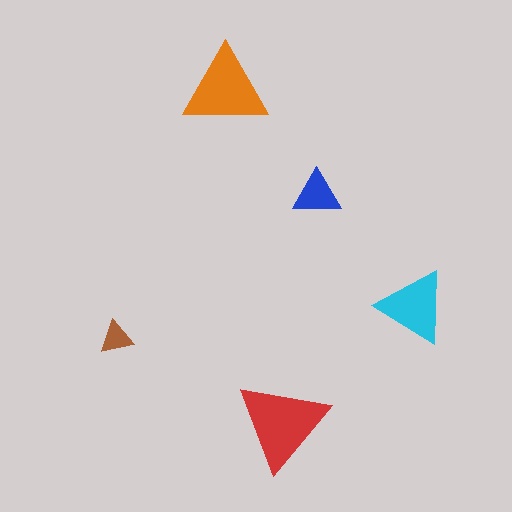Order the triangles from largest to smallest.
the red one, the orange one, the cyan one, the blue one, the brown one.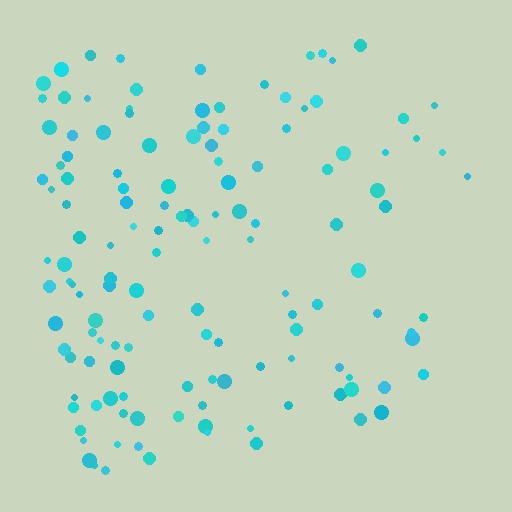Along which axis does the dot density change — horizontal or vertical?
Horizontal.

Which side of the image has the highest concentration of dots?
The left.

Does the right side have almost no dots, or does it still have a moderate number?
Still a moderate number, just noticeably fewer than the left.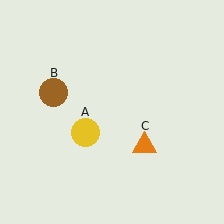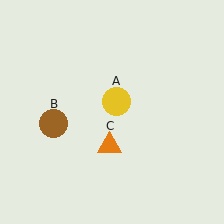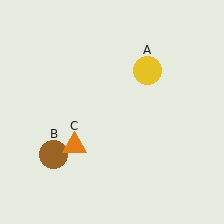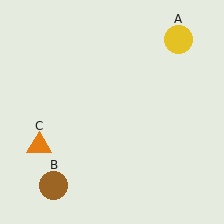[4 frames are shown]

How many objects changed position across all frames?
3 objects changed position: yellow circle (object A), brown circle (object B), orange triangle (object C).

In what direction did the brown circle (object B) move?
The brown circle (object B) moved down.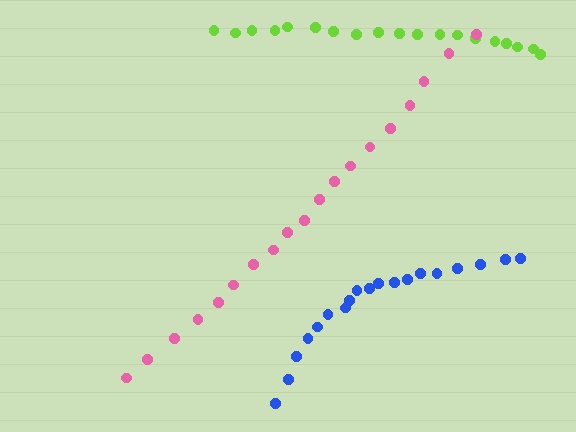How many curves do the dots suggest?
There are 3 distinct paths.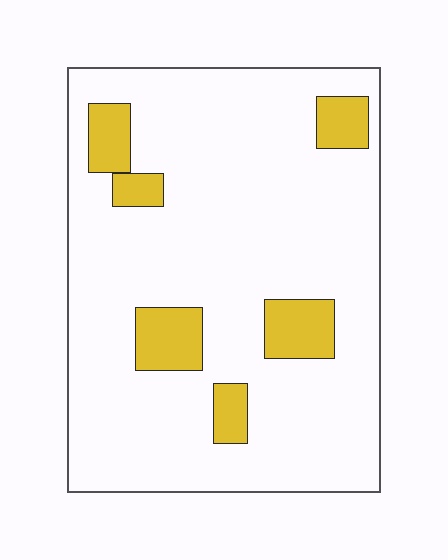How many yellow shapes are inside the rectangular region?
6.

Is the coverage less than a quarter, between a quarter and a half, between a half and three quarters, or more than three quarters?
Less than a quarter.